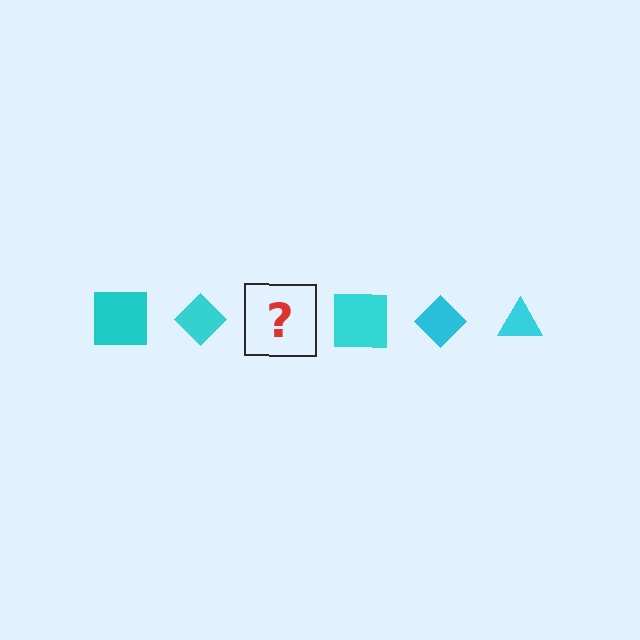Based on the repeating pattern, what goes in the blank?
The blank should be a cyan triangle.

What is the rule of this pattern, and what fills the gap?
The rule is that the pattern cycles through square, diamond, triangle shapes in cyan. The gap should be filled with a cyan triangle.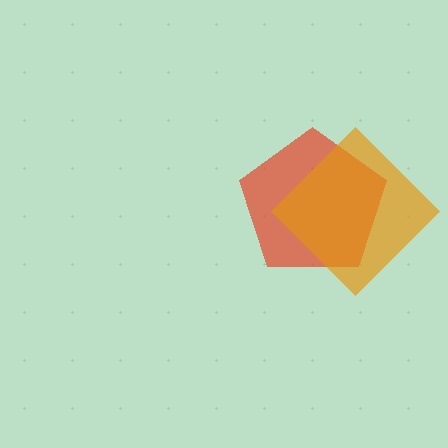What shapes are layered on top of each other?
The layered shapes are: a red pentagon, an orange diamond.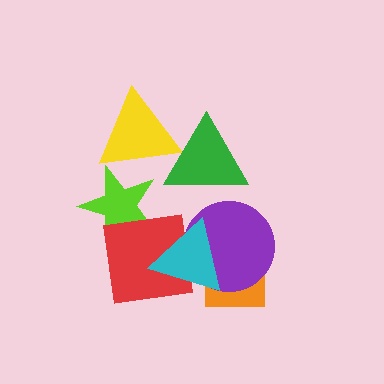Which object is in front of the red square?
The cyan triangle is in front of the red square.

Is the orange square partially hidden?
Yes, it is partially covered by another shape.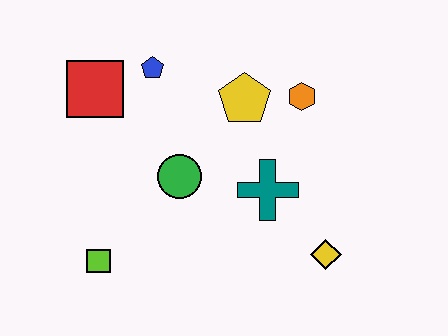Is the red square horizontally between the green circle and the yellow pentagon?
No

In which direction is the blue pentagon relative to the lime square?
The blue pentagon is above the lime square.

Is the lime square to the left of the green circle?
Yes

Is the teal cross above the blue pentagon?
No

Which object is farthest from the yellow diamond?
The red square is farthest from the yellow diamond.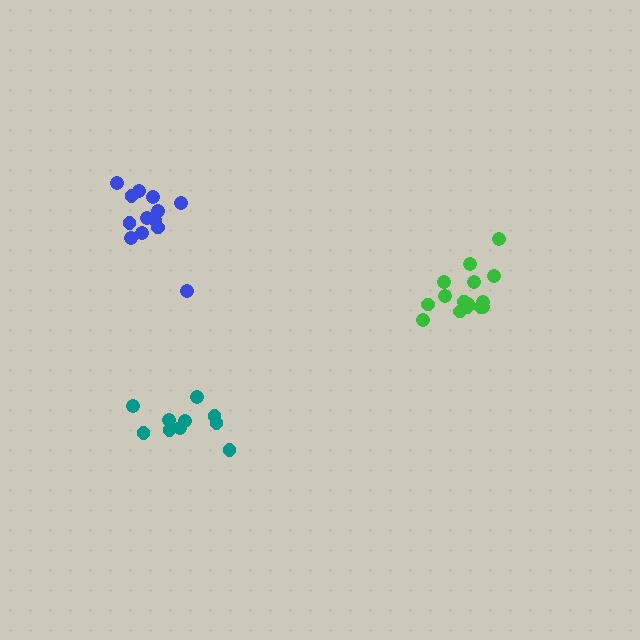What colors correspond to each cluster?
The clusters are colored: green, blue, teal.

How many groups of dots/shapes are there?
There are 3 groups.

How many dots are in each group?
Group 1: 15 dots, Group 2: 13 dots, Group 3: 10 dots (38 total).